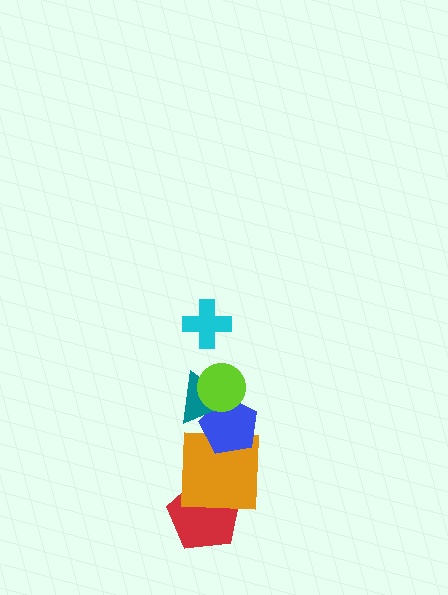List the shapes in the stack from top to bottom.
From top to bottom: the cyan cross, the lime circle, the teal triangle, the blue pentagon, the orange square, the red pentagon.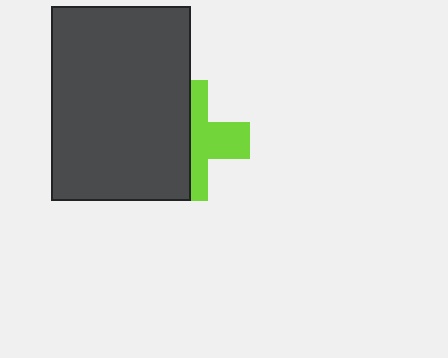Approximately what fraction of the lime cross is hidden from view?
Roughly 53% of the lime cross is hidden behind the dark gray rectangle.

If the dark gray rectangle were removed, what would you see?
You would see the complete lime cross.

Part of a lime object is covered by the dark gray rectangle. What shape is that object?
It is a cross.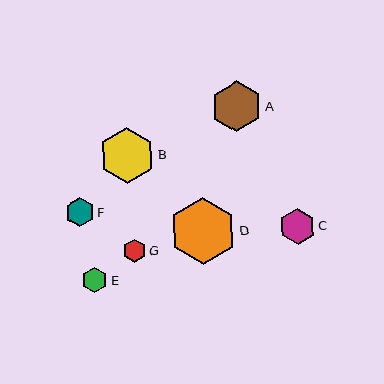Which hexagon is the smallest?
Hexagon G is the smallest with a size of approximately 23 pixels.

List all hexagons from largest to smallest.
From largest to smallest: D, B, A, C, F, E, G.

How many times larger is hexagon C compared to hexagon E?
Hexagon C is approximately 1.4 times the size of hexagon E.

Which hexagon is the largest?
Hexagon D is the largest with a size of approximately 67 pixels.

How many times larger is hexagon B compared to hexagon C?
Hexagon B is approximately 1.6 times the size of hexagon C.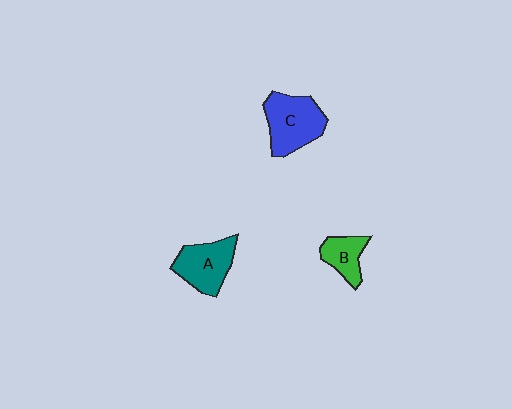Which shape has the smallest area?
Shape B (green).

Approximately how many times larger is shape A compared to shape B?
Approximately 1.6 times.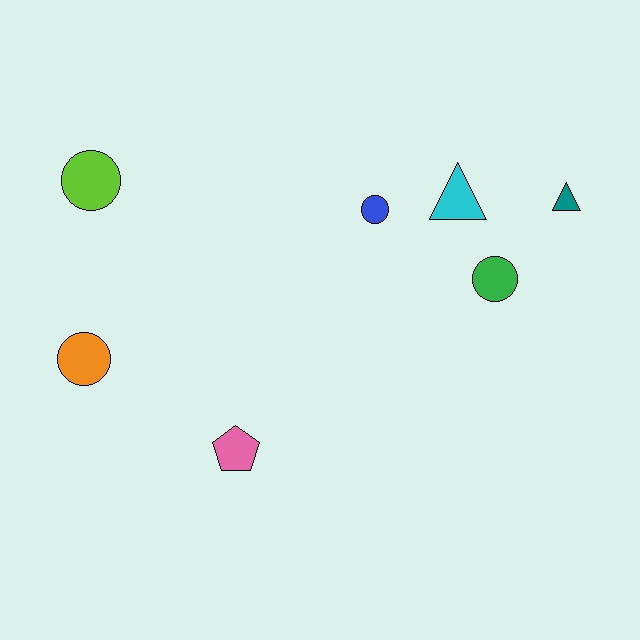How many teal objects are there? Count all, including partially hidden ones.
There is 1 teal object.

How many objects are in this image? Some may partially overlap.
There are 7 objects.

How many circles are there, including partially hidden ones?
There are 4 circles.